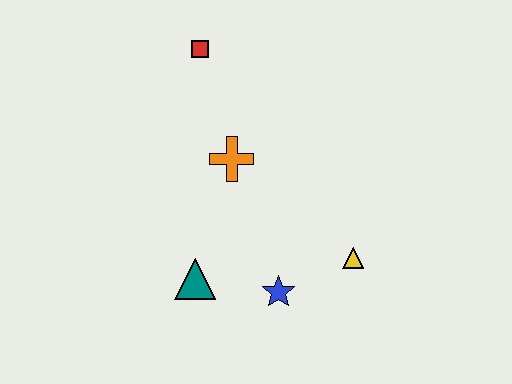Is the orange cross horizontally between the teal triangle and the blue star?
Yes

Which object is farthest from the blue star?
The red square is farthest from the blue star.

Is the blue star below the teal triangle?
Yes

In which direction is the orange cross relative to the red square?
The orange cross is below the red square.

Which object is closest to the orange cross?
The red square is closest to the orange cross.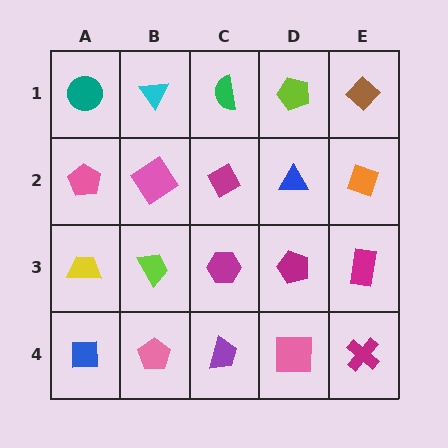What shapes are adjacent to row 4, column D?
A magenta pentagon (row 3, column D), a purple trapezoid (row 4, column C), a magenta cross (row 4, column E).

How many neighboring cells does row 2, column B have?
4.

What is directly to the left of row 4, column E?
A pink square.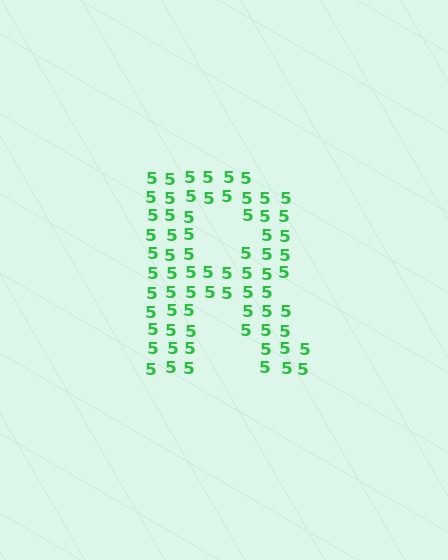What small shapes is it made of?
It is made of small digit 5's.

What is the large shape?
The large shape is the letter R.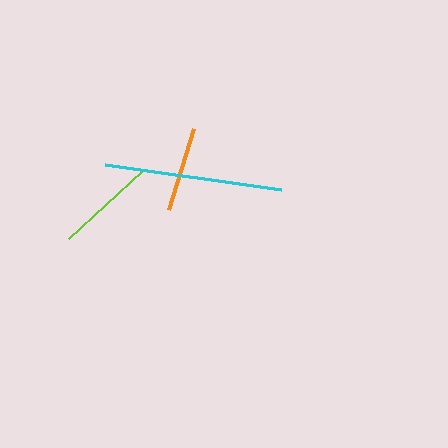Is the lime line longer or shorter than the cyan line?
The cyan line is longer than the lime line.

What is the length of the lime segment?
The lime segment is approximately 100 pixels long.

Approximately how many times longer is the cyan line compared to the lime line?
The cyan line is approximately 1.8 times the length of the lime line.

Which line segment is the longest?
The cyan line is the longest at approximately 178 pixels.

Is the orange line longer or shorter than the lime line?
The lime line is longer than the orange line.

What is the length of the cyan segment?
The cyan segment is approximately 178 pixels long.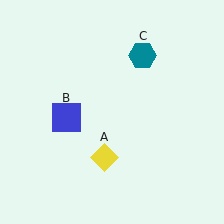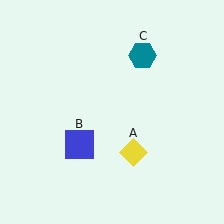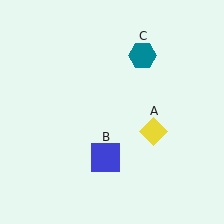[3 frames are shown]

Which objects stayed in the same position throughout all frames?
Teal hexagon (object C) remained stationary.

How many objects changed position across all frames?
2 objects changed position: yellow diamond (object A), blue square (object B).